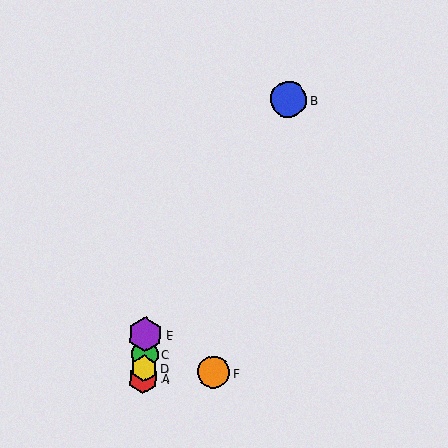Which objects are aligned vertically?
Objects A, C, D, E are aligned vertically.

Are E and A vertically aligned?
Yes, both are at x≈145.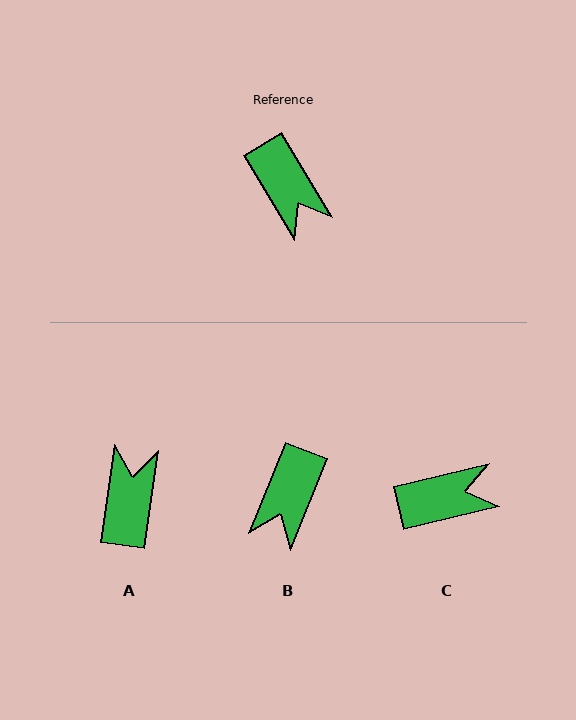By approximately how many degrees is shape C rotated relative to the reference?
Approximately 73 degrees counter-clockwise.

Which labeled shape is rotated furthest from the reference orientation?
A, about 141 degrees away.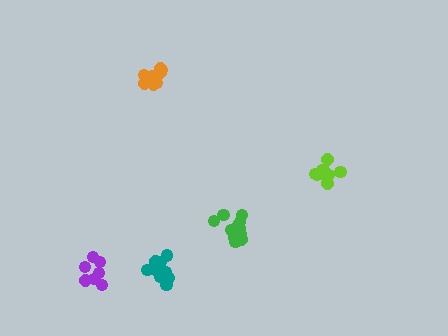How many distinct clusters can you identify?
There are 5 distinct clusters.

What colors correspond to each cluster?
The clusters are colored: purple, green, lime, orange, teal.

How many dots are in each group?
Group 1: 7 dots, Group 2: 13 dots, Group 3: 9 dots, Group 4: 10 dots, Group 5: 11 dots (50 total).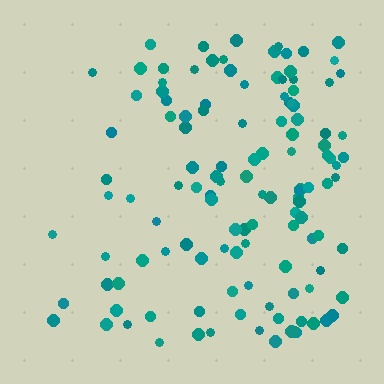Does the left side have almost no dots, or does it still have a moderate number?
Still a moderate number, just noticeably fewer than the right.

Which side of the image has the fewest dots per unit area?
The left.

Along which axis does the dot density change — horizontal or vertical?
Horizontal.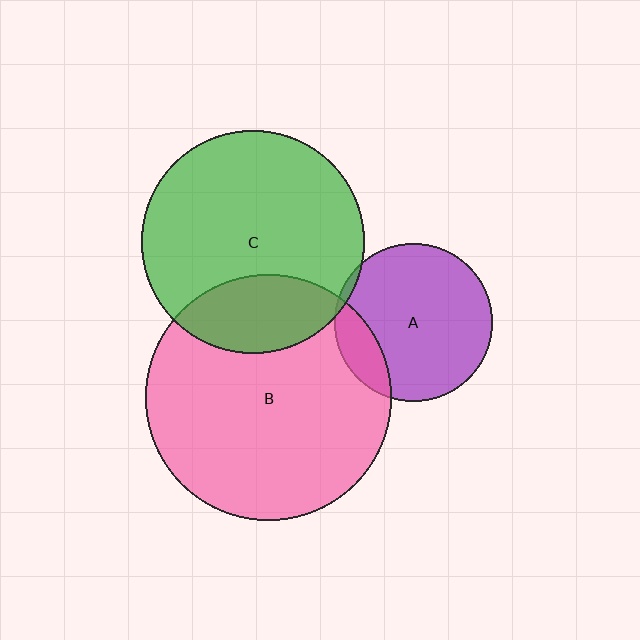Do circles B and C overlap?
Yes.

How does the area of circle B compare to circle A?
Approximately 2.4 times.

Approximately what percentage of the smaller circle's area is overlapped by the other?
Approximately 25%.